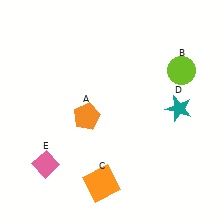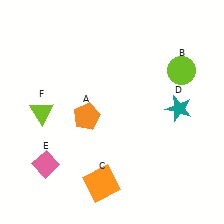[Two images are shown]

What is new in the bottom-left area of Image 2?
A lime triangle (F) was added in the bottom-left area of Image 2.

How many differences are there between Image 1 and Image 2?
There is 1 difference between the two images.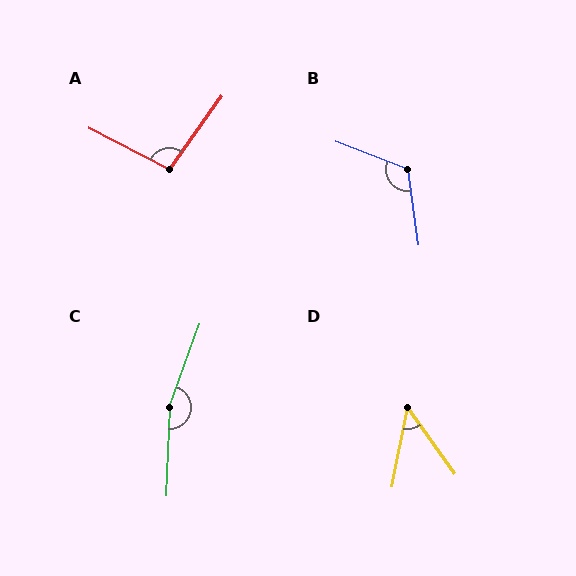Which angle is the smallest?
D, at approximately 47 degrees.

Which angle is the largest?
C, at approximately 162 degrees.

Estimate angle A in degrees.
Approximately 98 degrees.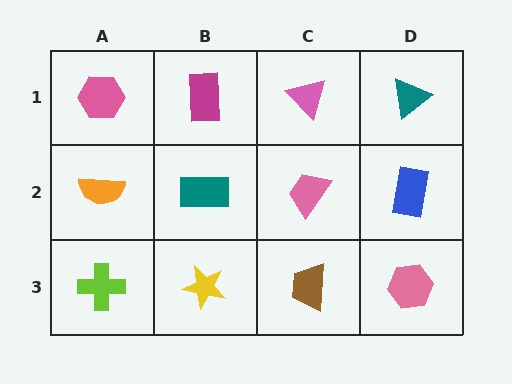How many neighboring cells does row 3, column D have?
2.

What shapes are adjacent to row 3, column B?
A teal rectangle (row 2, column B), a lime cross (row 3, column A), a brown trapezoid (row 3, column C).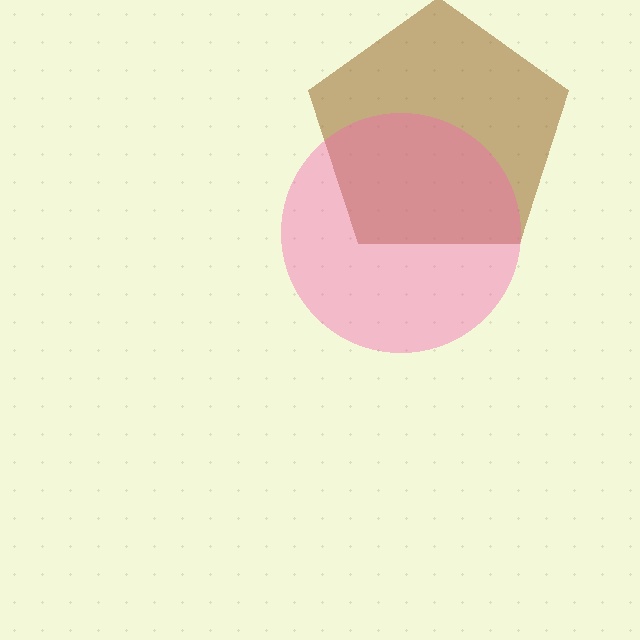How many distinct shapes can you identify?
There are 2 distinct shapes: a brown pentagon, a pink circle.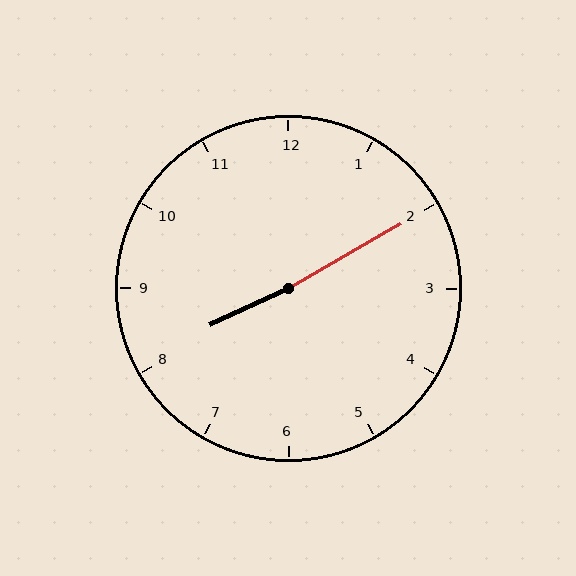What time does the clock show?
8:10.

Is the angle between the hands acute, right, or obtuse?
It is obtuse.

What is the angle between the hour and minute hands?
Approximately 175 degrees.